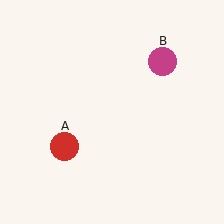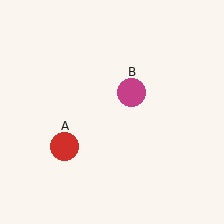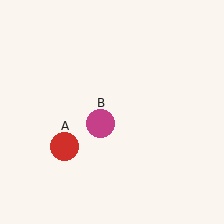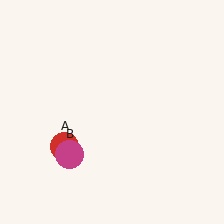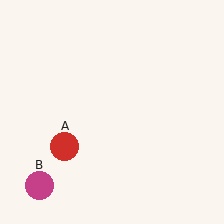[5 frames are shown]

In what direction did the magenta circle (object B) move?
The magenta circle (object B) moved down and to the left.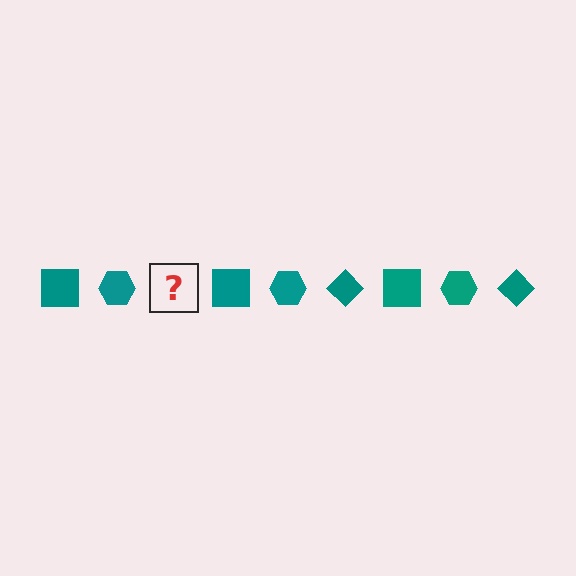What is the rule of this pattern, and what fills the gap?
The rule is that the pattern cycles through square, hexagon, diamond shapes in teal. The gap should be filled with a teal diamond.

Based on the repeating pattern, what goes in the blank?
The blank should be a teal diamond.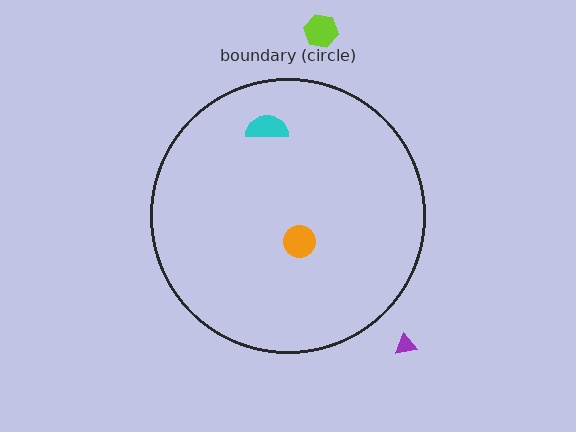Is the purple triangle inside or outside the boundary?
Outside.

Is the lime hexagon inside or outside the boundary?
Outside.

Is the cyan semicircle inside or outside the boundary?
Inside.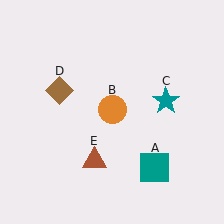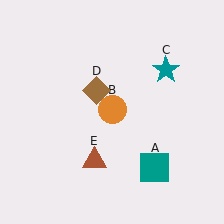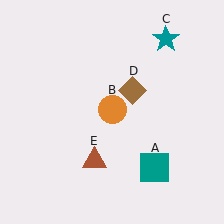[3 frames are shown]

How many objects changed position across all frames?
2 objects changed position: teal star (object C), brown diamond (object D).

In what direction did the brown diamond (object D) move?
The brown diamond (object D) moved right.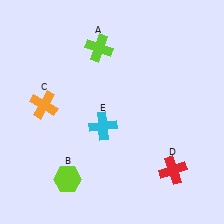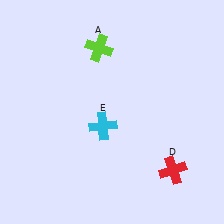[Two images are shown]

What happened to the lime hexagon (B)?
The lime hexagon (B) was removed in Image 2. It was in the bottom-left area of Image 1.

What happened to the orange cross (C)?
The orange cross (C) was removed in Image 2. It was in the top-left area of Image 1.